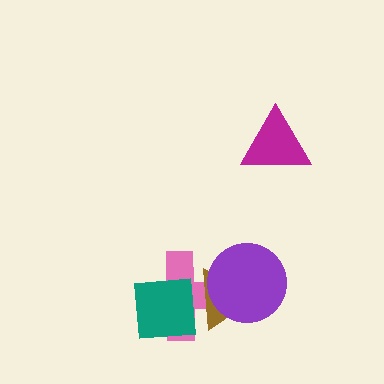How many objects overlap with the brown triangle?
2 objects overlap with the brown triangle.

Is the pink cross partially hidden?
Yes, it is partially covered by another shape.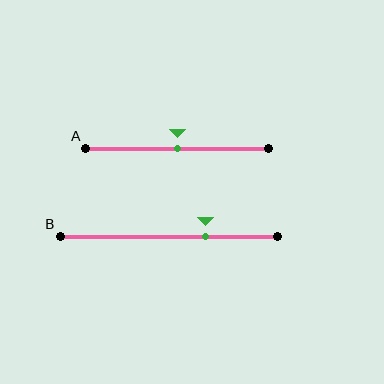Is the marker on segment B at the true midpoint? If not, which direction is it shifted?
No, the marker on segment B is shifted to the right by about 17% of the segment length.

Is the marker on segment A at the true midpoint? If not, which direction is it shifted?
Yes, the marker on segment A is at the true midpoint.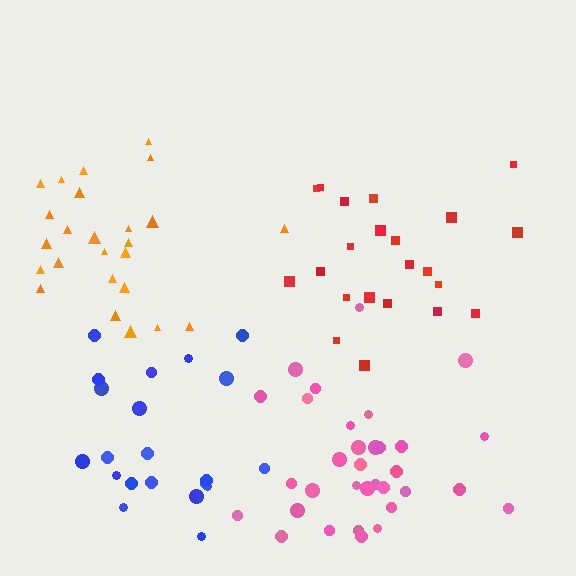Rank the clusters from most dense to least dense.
pink, orange, blue, red.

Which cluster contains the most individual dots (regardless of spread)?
Pink (33).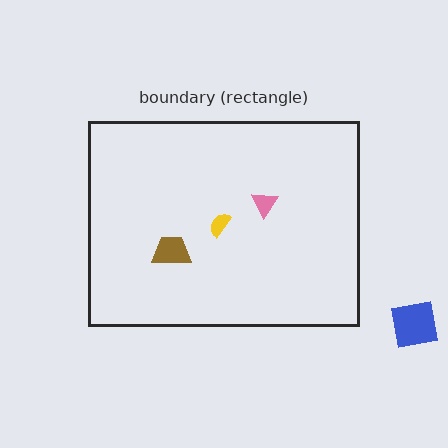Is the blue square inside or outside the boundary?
Outside.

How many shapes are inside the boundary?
3 inside, 1 outside.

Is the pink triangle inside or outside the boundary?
Inside.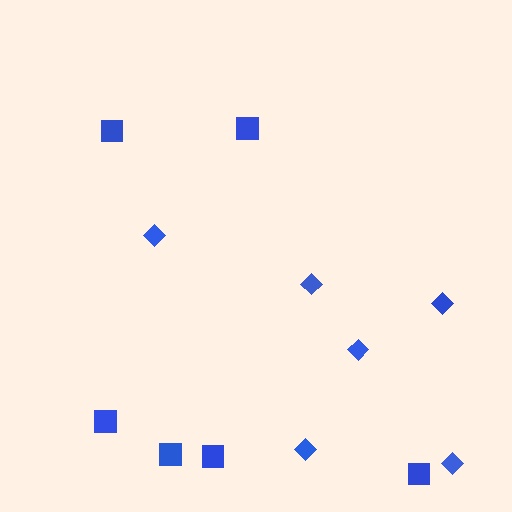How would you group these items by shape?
There are 2 groups: one group of squares (6) and one group of diamonds (6).